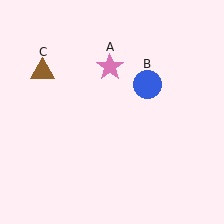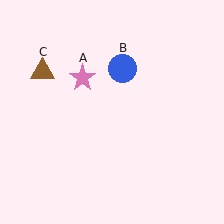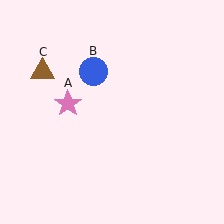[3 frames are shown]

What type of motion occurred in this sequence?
The pink star (object A), blue circle (object B) rotated counterclockwise around the center of the scene.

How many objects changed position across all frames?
2 objects changed position: pink star (object A), blue circle (object B).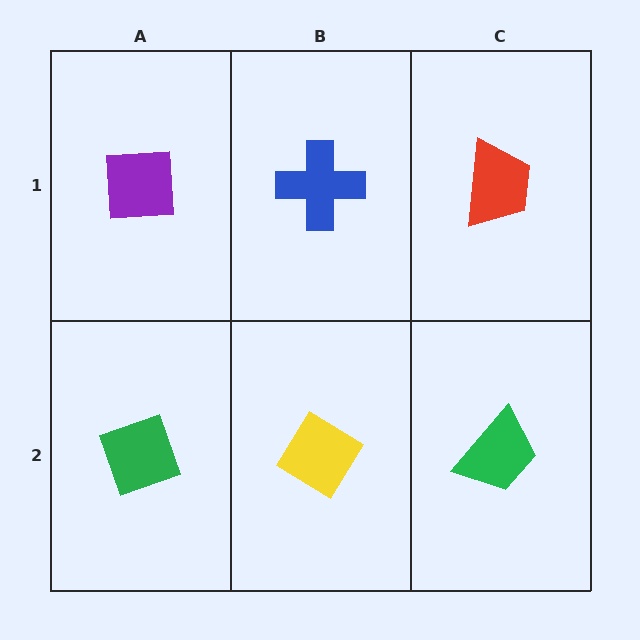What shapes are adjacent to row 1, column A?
A green diamond (row 2, column A), a blue cross (row 1, column B).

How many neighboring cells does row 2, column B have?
3.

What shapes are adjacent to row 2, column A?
A purple square (row 1, column A), a yellow diamond (row 2, column B).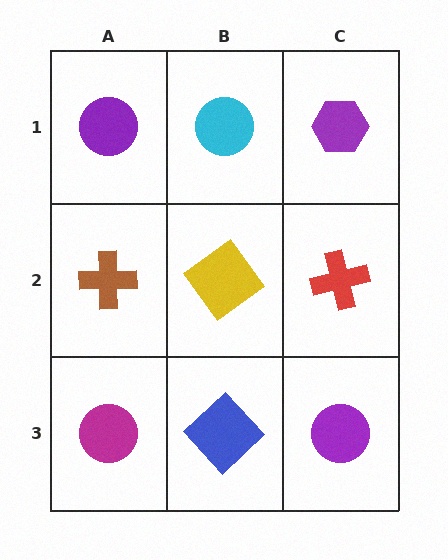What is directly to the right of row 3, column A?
A blue diamond.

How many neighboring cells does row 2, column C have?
3.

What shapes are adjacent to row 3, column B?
A yellow diamond (row 2, column B), a magenta circle (row 3, column A), a purple circle (row 3, column C).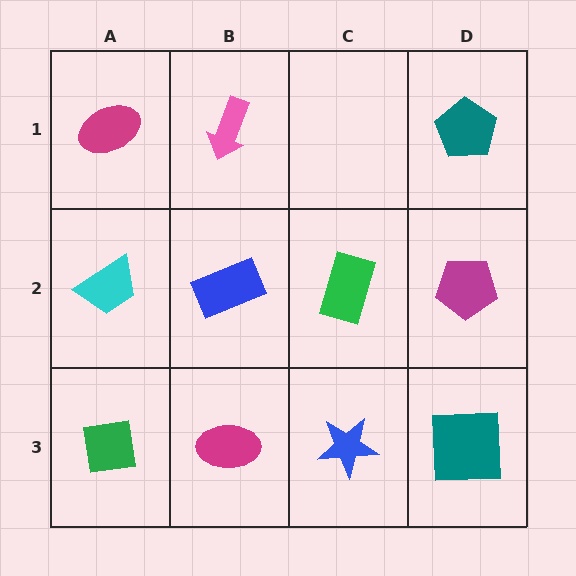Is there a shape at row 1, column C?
No, that cell is empty.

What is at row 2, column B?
A blue rectangle.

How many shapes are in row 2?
4 shapes.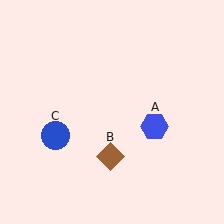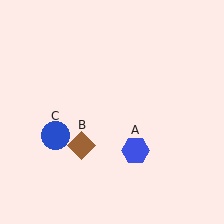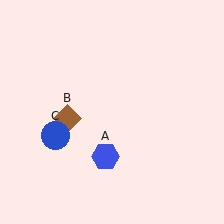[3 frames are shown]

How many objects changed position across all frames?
2 objects changed position: blue hexagon (object A), brown diamond (object B).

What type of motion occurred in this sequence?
The blue hexagon (object A), brown diamond (object B) rotated clockwise around the center of the scene.